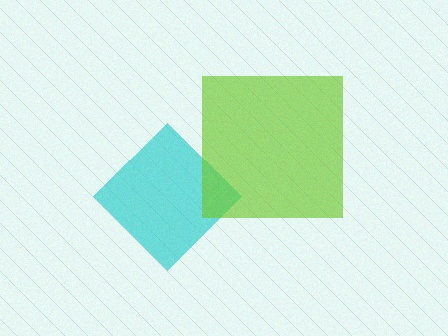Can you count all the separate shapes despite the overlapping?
Yes, there are 2 separate shapes.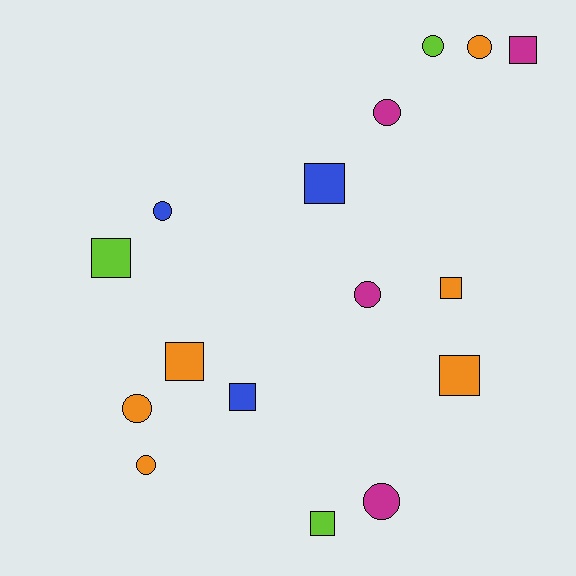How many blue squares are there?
There are 2 blue squares.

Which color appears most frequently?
Orange, with 6 objects.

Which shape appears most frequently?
Square, with 8 objects.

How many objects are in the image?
There are 16 objects.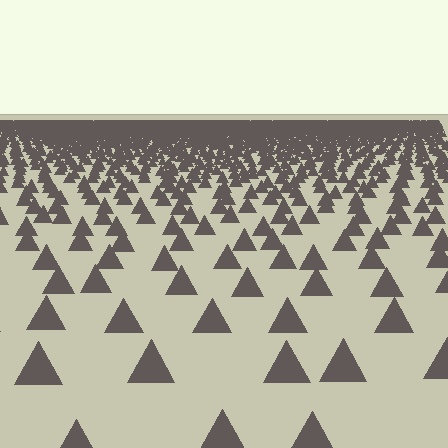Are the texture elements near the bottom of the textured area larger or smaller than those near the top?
Larger. Near the bottom, elements are closer to the viewer and appear at a bigger on-screen size.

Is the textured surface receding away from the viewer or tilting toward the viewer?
The surface is receding away from the viewer. Texture elements get smaller and denser toward the top.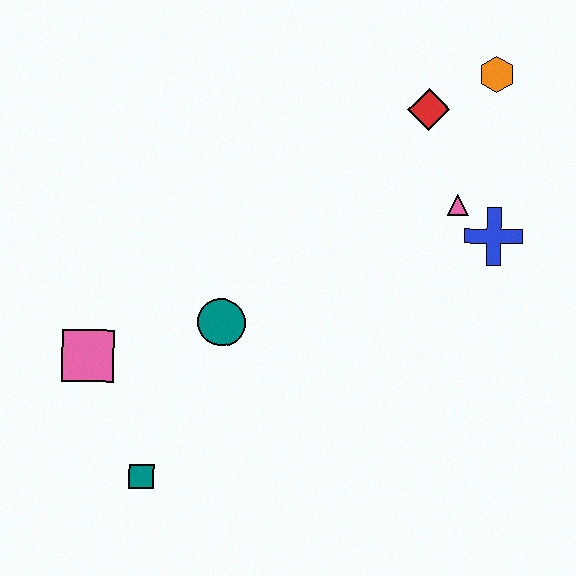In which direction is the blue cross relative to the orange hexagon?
The blue cross is below the orange hexagon.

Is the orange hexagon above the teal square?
Yes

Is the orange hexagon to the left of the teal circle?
No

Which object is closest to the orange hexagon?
The red diamond is closest to the orange hexagon.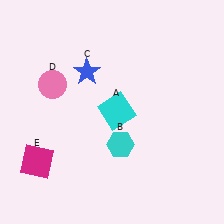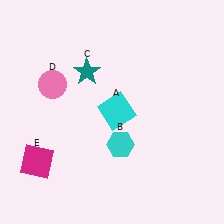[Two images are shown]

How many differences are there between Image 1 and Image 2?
There is 1 difference between the two images.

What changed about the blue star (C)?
In Image 1, C is blue. In Image 2, it changed to teal.